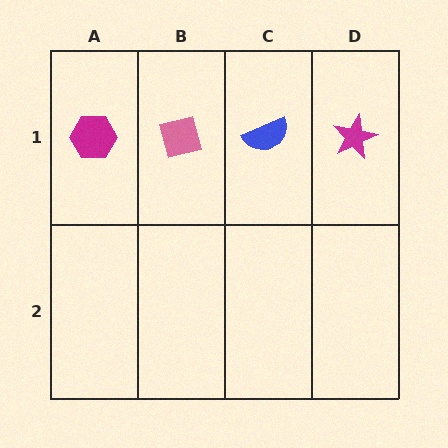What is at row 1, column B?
A pink square.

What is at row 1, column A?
A magenta hexagon.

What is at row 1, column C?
A blue semicircle.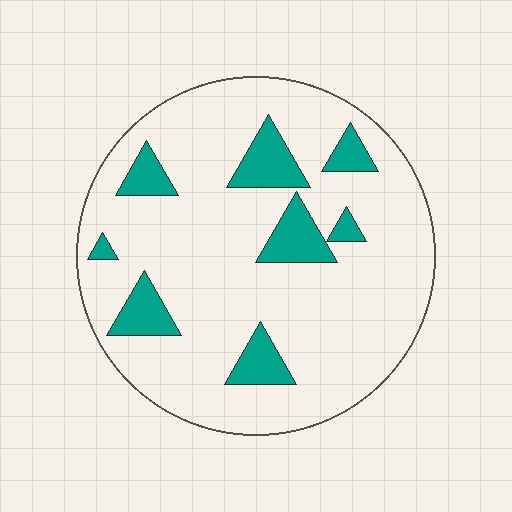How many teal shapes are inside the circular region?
8.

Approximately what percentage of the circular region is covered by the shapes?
Approximately 15%.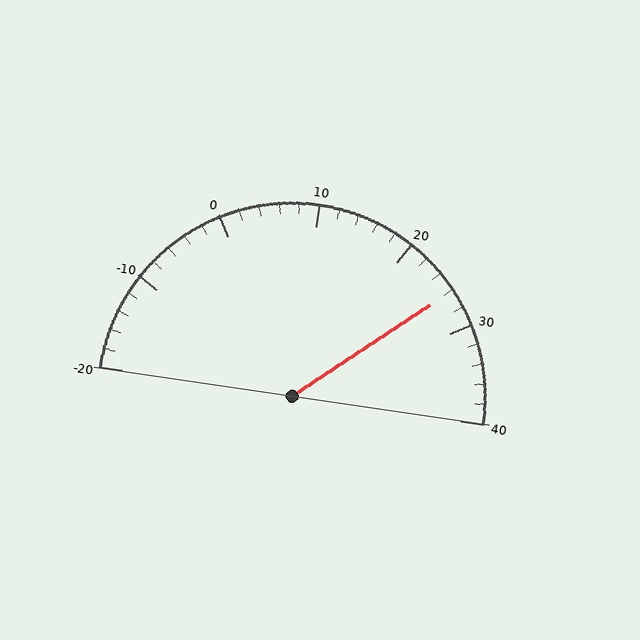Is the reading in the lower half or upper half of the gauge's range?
The reading is in the upper half of the range (-20 to 40).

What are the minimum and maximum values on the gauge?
The gauge ranges from -20 to 40.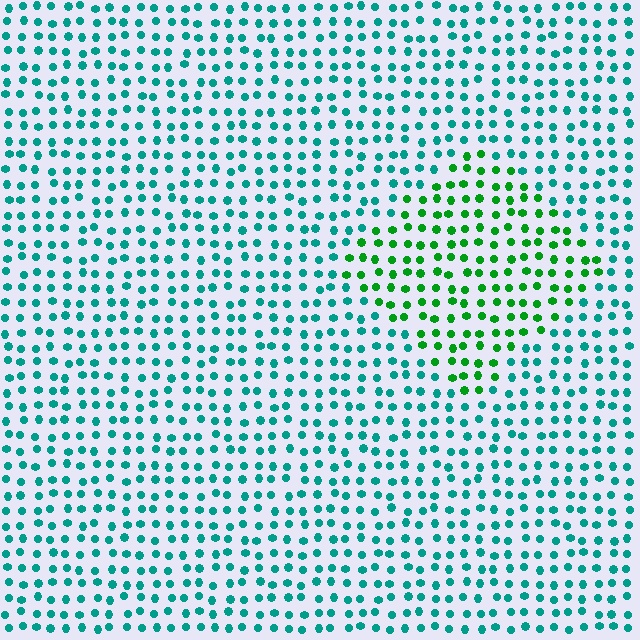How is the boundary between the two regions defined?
The boundary is defined purely by a slight shift in hue (about 45 degrees). Spacing, size, and orientation are identical on both sides.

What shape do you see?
I see a diamond.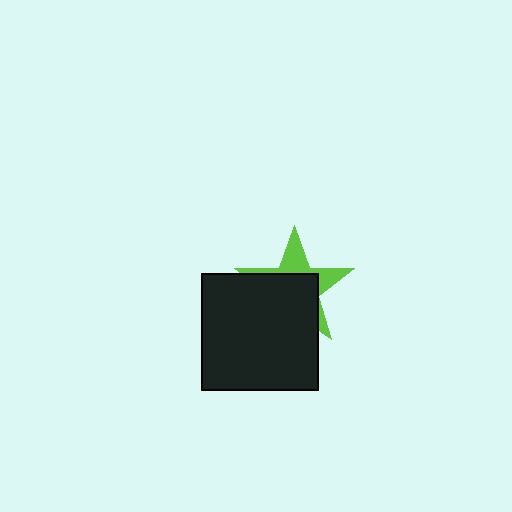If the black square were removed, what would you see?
You would see the complete lime star.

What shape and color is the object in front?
The object in front is a black square.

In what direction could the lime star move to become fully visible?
The lime star could move up. That would shift it out from behind the black square entirely.